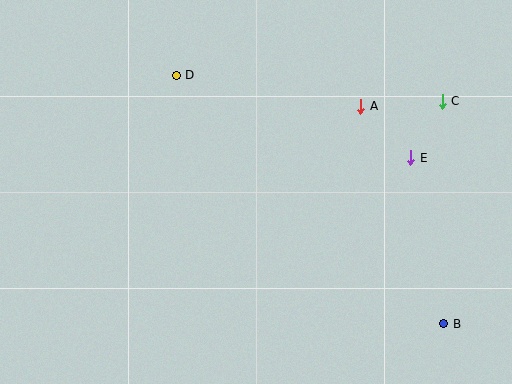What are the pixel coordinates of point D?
Point D is at (176, 75).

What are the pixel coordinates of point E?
Point E is at (411, 158).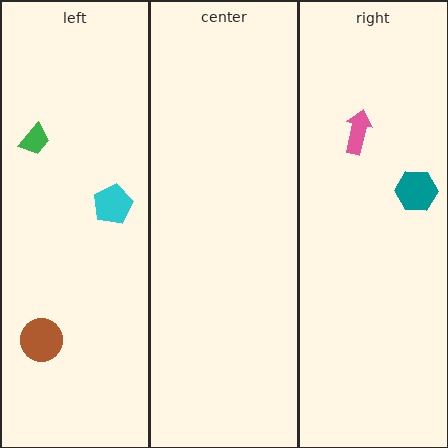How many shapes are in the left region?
3.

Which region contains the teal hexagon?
The right region.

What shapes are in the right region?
The teal hexagon, the pink arrow.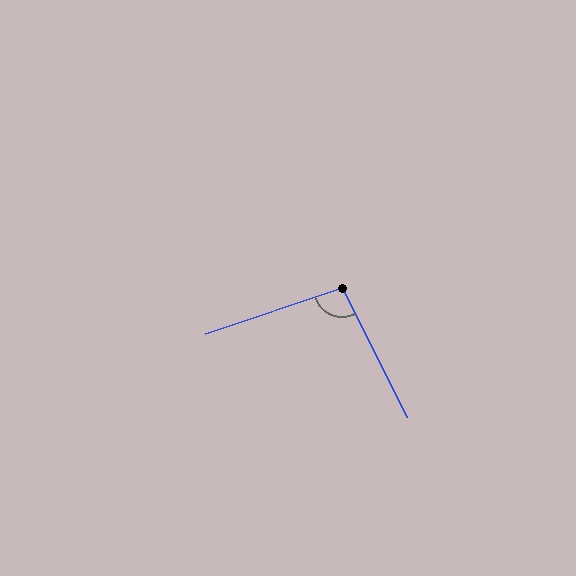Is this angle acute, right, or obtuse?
It is obtuse.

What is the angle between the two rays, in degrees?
Approximately 98 degrees.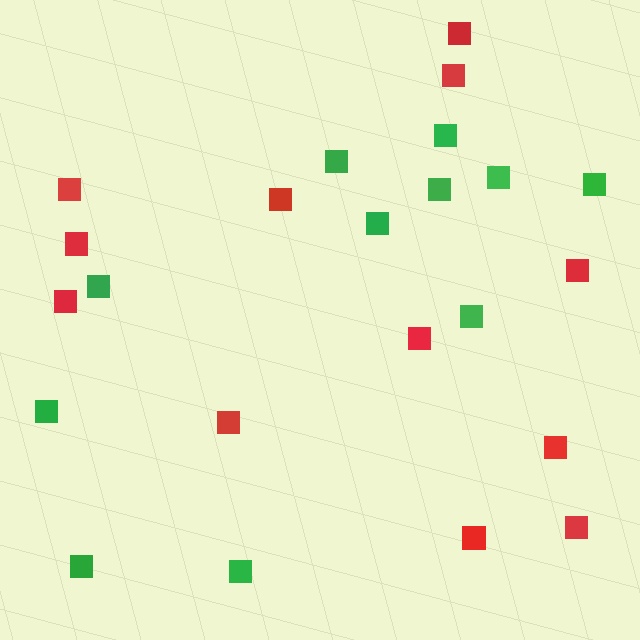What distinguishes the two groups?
There are 2 groups: one group of red squares (12) and one group of green squares (11).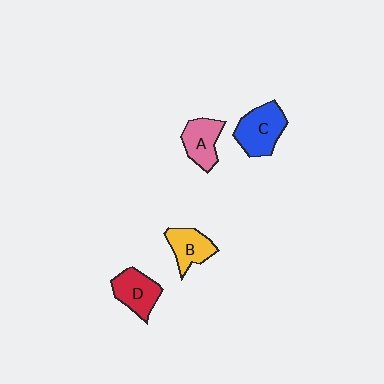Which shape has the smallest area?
Shape B (yellow).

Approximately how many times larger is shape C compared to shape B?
Approximately 1.4 times.